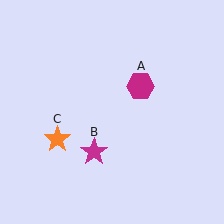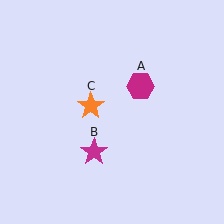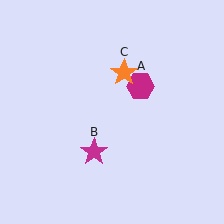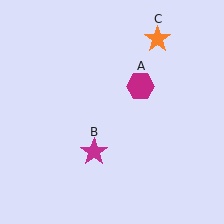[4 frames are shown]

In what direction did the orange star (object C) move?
The orange star (object C) moved up and to the right.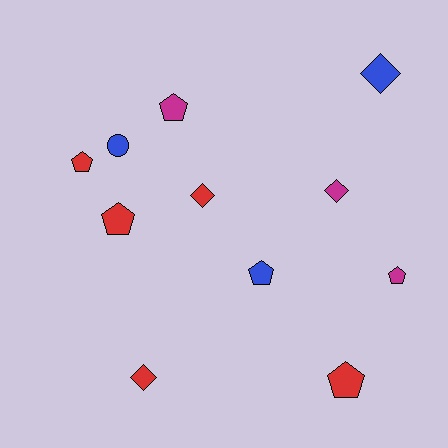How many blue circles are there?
There is 1 blue circle.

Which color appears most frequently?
Red, with 5 objects.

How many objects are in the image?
There are 11 objects.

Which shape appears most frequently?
Pentagon, with 6 objects.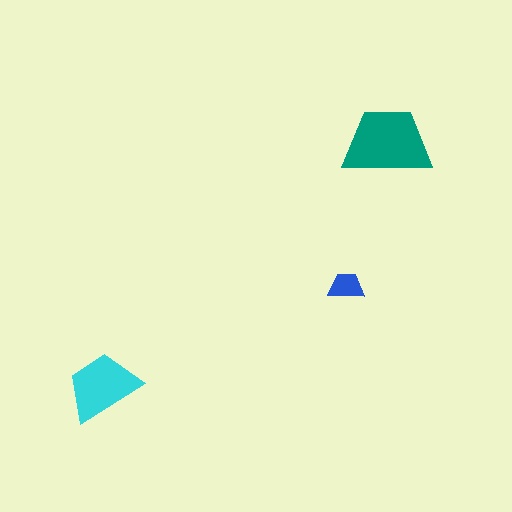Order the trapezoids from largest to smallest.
the teal one, the cyan one, the blue one.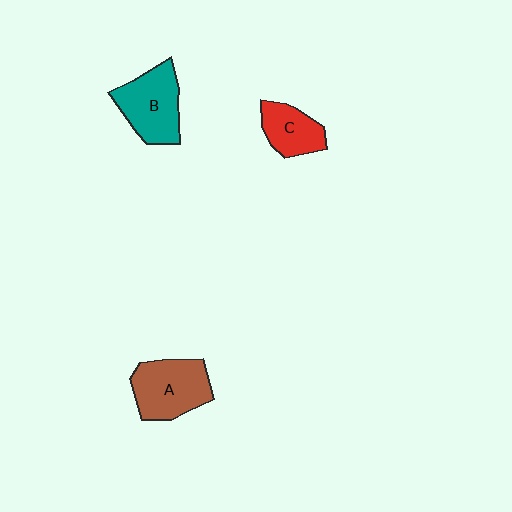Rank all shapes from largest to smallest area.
From largest to smallest: A (brown), B (teal), C (red).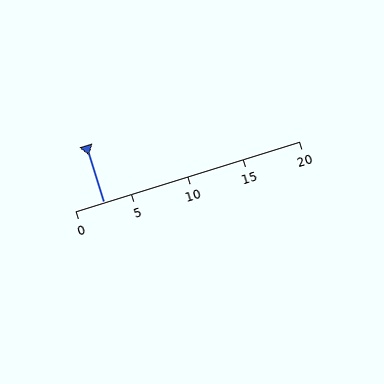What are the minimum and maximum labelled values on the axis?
The axis runs from 0 to 20.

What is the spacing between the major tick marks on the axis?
The major ticks are spaced 5 apart.